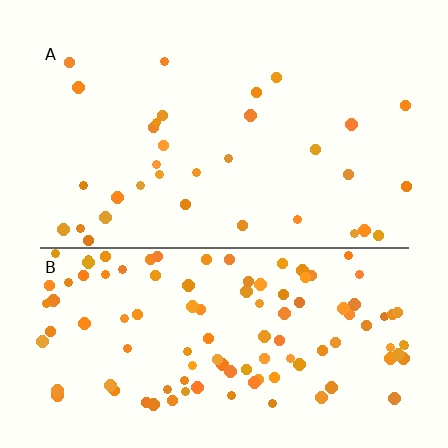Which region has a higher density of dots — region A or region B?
B (the bottom).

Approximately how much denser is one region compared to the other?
Approximately 3.5× — region B over region A.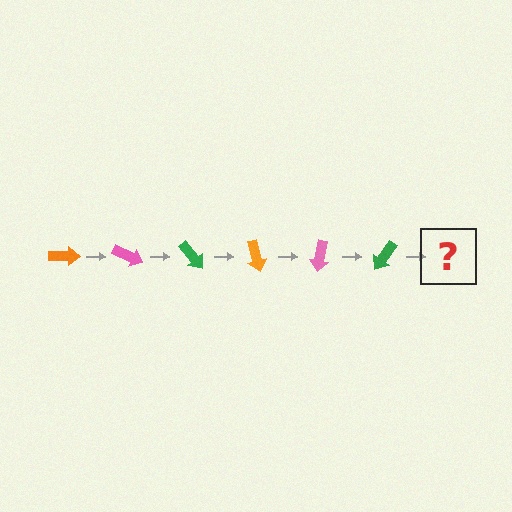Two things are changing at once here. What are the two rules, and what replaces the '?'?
The two rules are that it rotates 25 degrees each step and the color cycles through orange, pink, and green. The '?' should be an orange arrow, rotated 150 degrees from the start.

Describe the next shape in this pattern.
It should be an orange arrow, rotated 150 degrees from the start.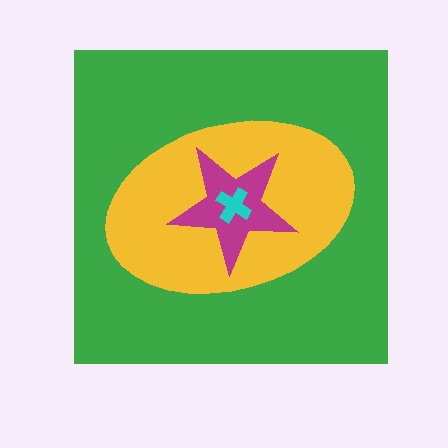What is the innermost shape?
The cyan cross.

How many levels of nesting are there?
4.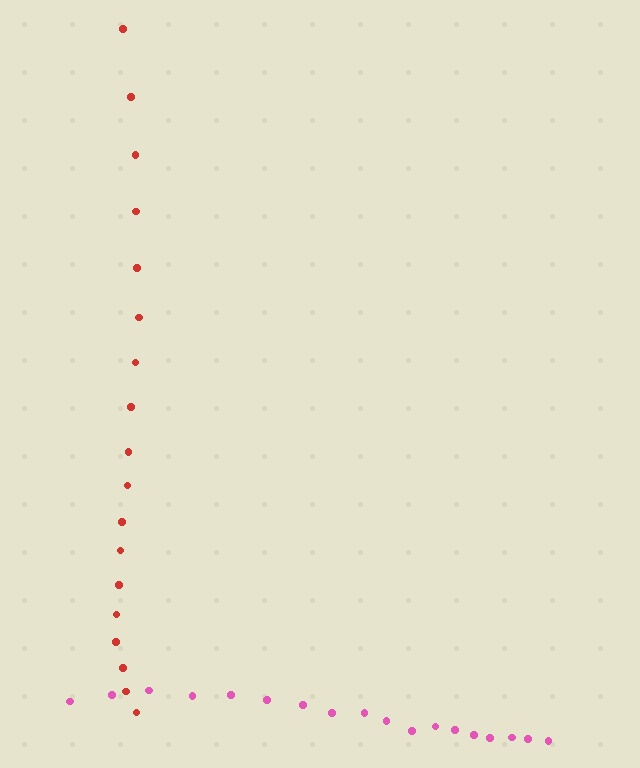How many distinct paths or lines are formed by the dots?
There are 2 distinct paths.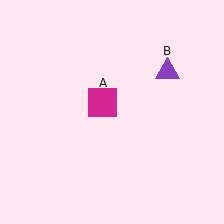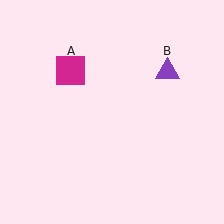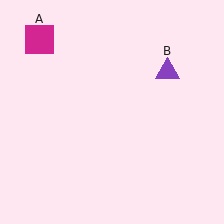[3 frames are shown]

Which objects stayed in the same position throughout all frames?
Purple triangle (object B) remained stationary.